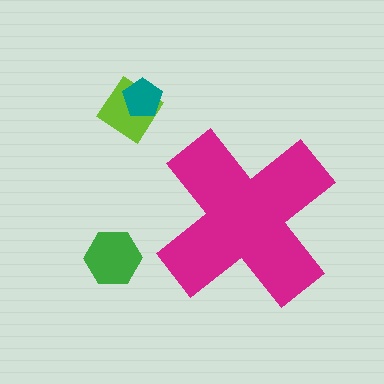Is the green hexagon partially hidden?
No, the green hexagon is fully visible.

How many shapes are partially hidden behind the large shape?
0 shapes are partially hidden.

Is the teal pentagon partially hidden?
No, the teal pentagon is fully visible.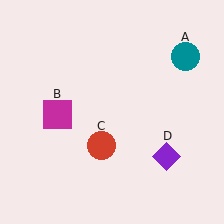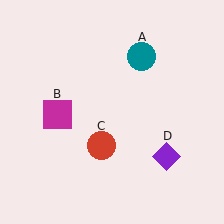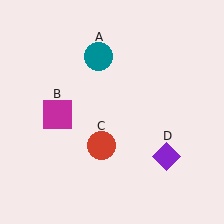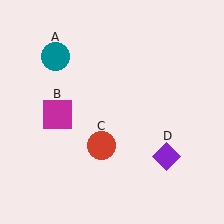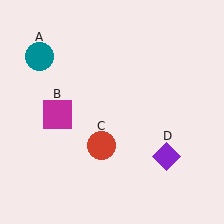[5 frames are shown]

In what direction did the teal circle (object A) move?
The teal circle (object A) moved left.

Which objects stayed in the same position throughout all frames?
Magenta square (object B) and red circle (object C) and purple diamond (object D) remained stationary.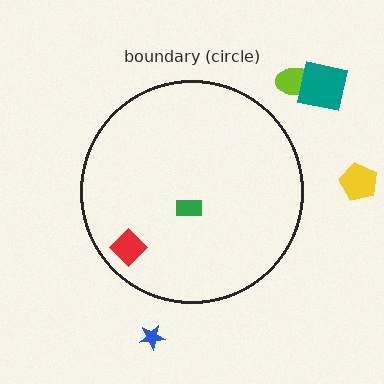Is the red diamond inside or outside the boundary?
Inside.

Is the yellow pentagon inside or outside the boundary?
Outside.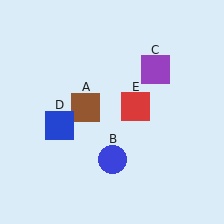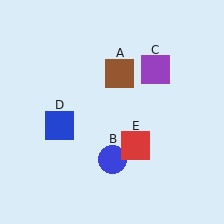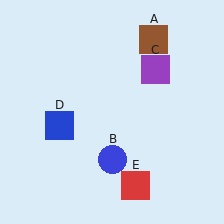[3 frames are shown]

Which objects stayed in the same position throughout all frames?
Blue circle (object B) and purple square (object C) and blue square (object D) remained stationary.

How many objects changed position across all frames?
2 objects changed position: brown square (object A), red square (object E).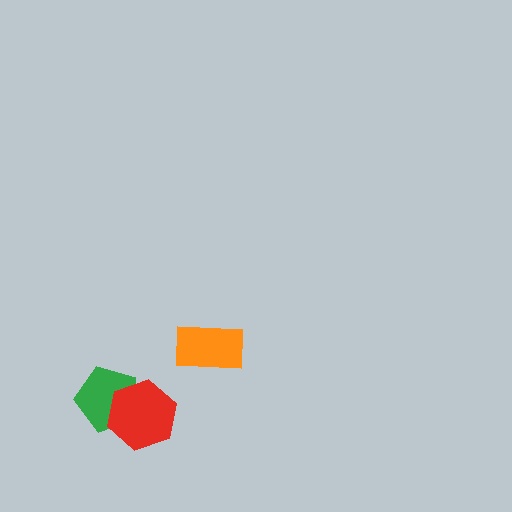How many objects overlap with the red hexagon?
1 object overlaps with the red hexagon.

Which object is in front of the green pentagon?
The red hexagon is in front of the green pentagon.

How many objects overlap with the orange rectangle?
0 objects overlap with the orange rectangle.